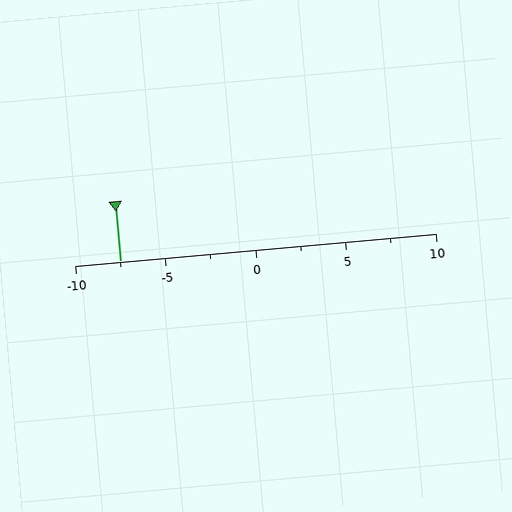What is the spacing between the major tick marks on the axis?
The major ticks are spaced 5 apart.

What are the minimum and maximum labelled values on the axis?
The axis runs from -10 to 10.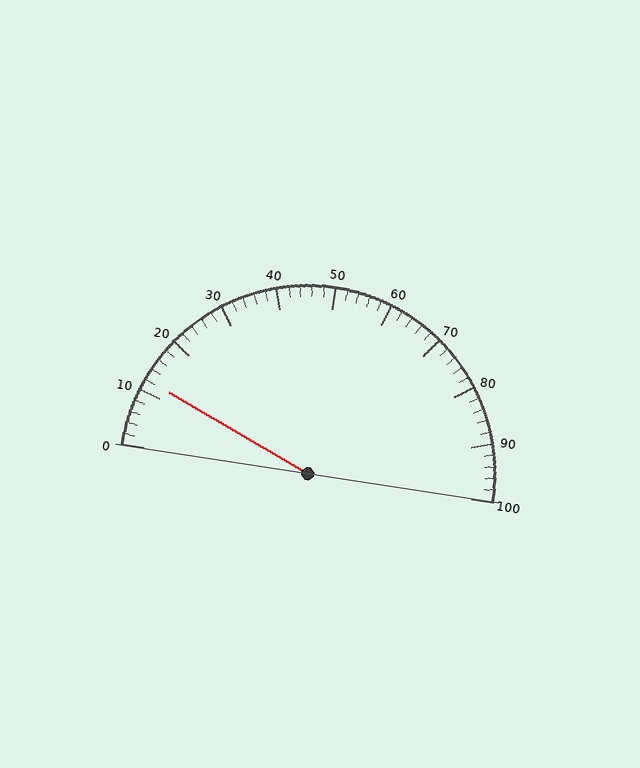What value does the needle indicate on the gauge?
The needle indicates approximately 12.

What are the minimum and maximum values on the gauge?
The gauge ranges from 0 to 100.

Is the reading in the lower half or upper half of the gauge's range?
The reading is in the lower half of the range (0 to 100).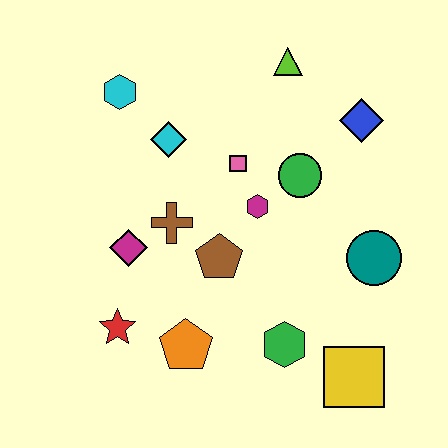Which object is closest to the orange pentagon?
The red star is closest to the orange pentagon.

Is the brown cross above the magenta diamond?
Yes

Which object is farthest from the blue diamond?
The red star is farthest from the blue diamond.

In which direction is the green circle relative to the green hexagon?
The green circle is above the green hexagon.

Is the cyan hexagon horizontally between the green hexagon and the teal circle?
No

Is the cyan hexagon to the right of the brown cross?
No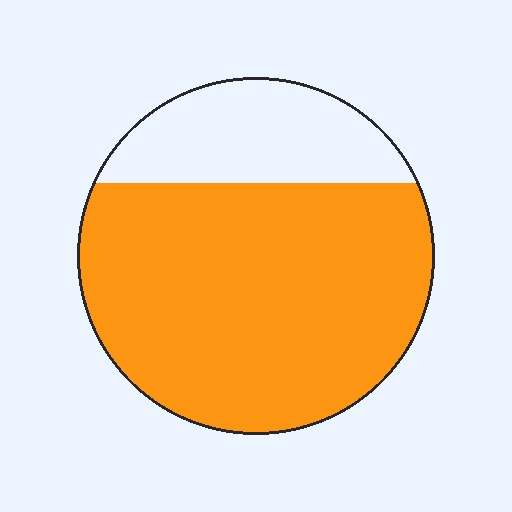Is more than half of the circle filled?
Yes.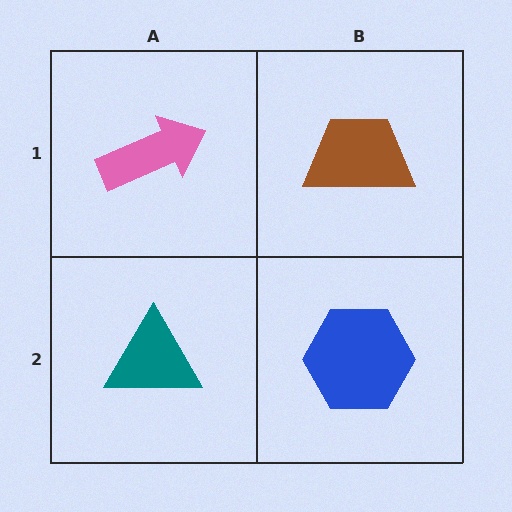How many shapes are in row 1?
2 shapes.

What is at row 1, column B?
A brown trapezoid.